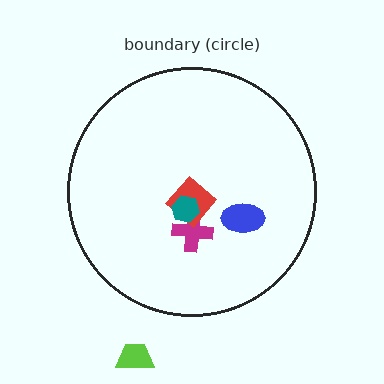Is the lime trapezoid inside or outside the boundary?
Outside.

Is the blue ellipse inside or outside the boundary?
Inside.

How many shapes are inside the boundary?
4 inside, 1 outside.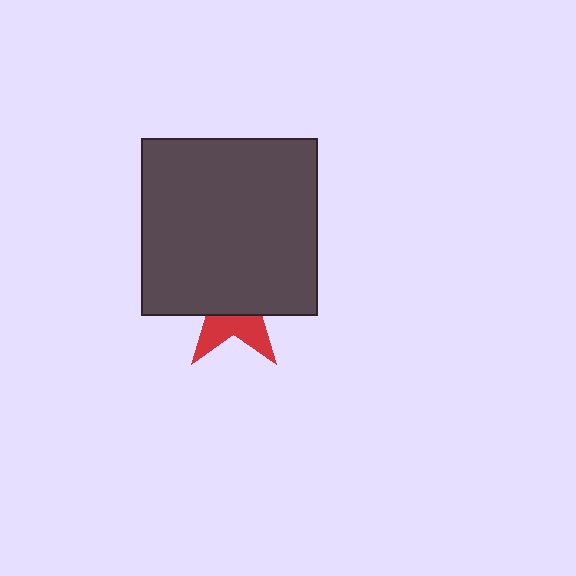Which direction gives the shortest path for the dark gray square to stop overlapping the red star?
Moving up gives the shortest separation.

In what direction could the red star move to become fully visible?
The red star could move down. That would shift it out from behind the dark gray square entirely.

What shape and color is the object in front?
The object in front is a dark gray square.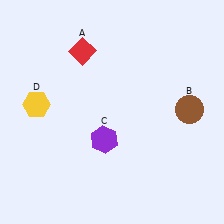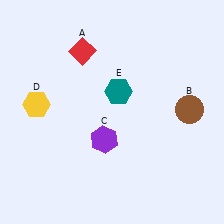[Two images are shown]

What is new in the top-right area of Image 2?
A teal hexagon (E) was added in the top-right area of Image 2.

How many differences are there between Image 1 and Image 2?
There is 1 difference between the two images.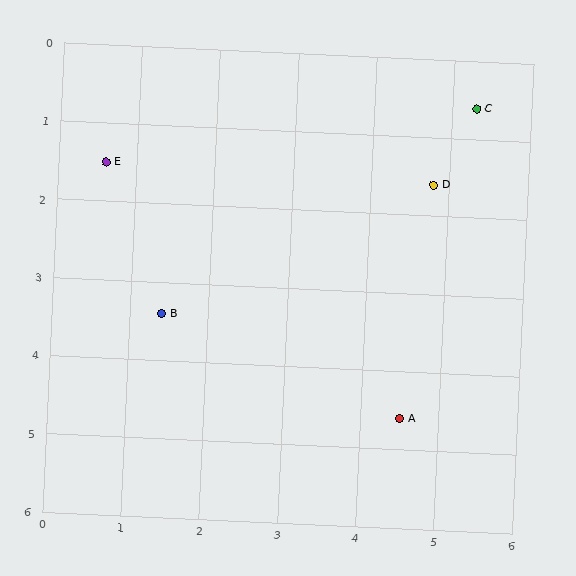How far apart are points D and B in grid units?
Points D and B are about 3.8 grid units apart.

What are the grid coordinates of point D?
Point D is at approximately (4.8, 1.6).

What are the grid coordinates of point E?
Point E is at approximately (0.6, 1.5).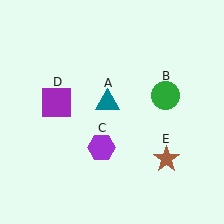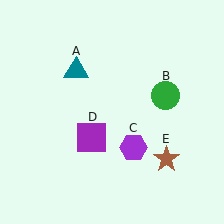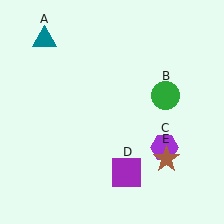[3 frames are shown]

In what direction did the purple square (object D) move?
The purple square (object D) moved down and to the right.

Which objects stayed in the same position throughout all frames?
Green circle (object B) and brown star (object E) remained stationary.